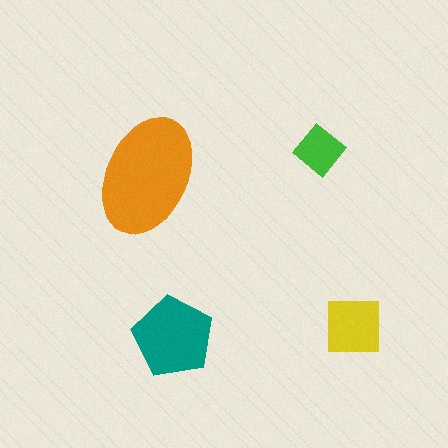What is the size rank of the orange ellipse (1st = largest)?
1st.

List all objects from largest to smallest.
The orange ellipse, the teal pentagon, the yellow square, the green diamond.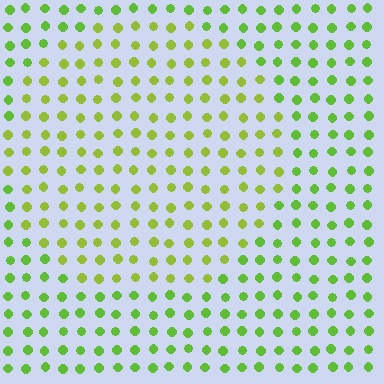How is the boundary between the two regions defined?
The boundary is defined purely by a slight shift in hue (about 23 degrees). Spacing, size, and orientation are identical on both sides.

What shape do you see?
I see a circle.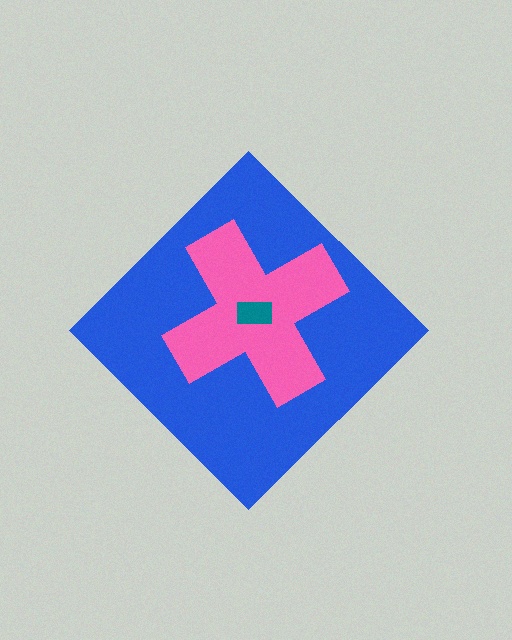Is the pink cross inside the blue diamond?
Yes.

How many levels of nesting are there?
3.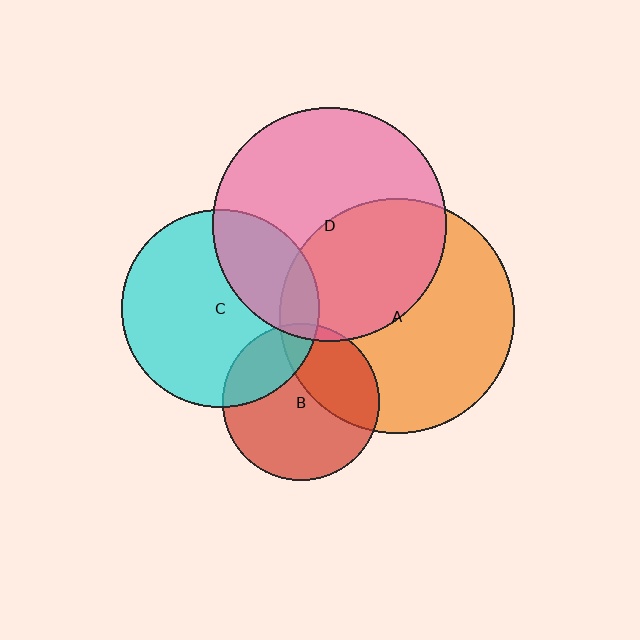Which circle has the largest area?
Circle A (orange).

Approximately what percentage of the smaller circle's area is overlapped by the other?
Approximately 30%.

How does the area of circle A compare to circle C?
Approximately 1.4 times.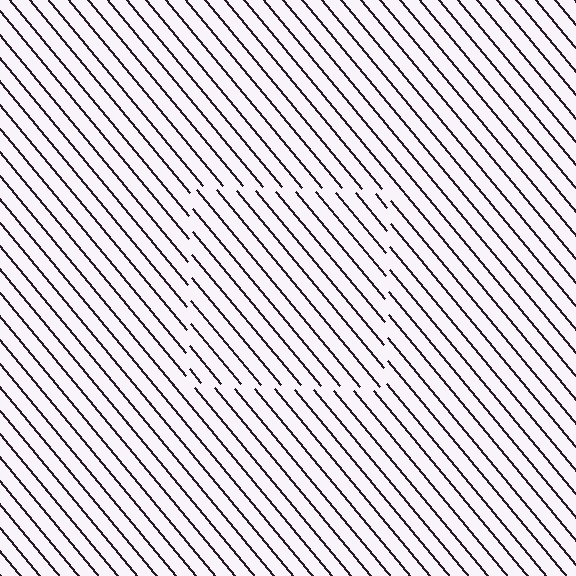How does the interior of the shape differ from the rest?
The interior of the shape contains the same grating, shifted by half a period — the contour is defined by the phase discontinuity where line-ends from the inner and outer gratings abut.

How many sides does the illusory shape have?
4 sides — the line-ends trace a square.